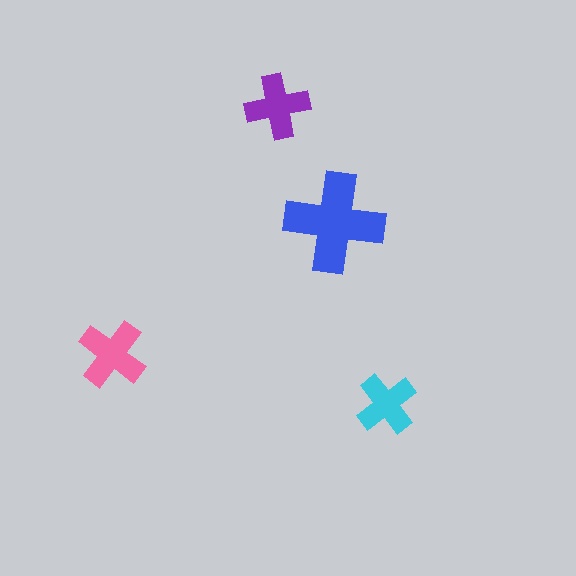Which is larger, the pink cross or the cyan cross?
The pink one.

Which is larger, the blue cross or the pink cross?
The blue one.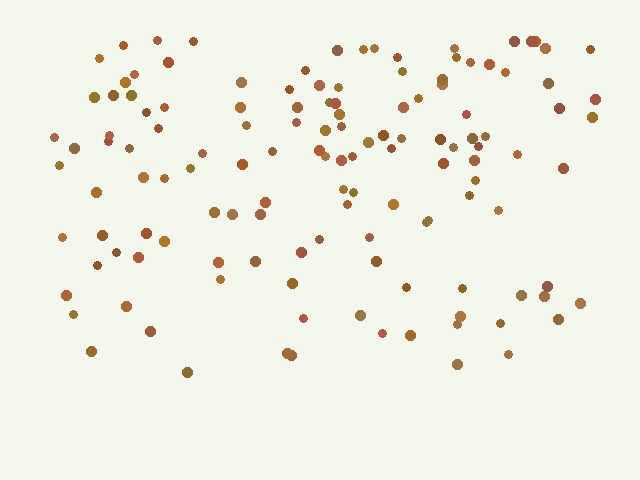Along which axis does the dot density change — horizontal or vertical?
Vertical.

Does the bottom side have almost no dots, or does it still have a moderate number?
Still a moderate number, just noticeably fewer than the top.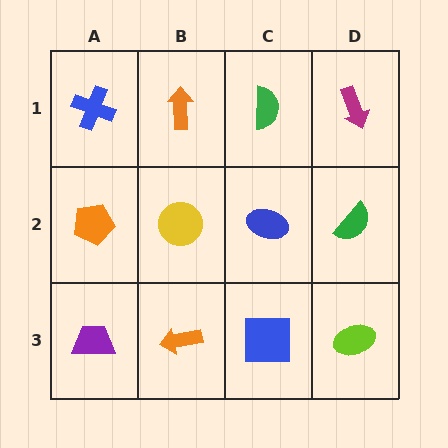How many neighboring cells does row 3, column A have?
2.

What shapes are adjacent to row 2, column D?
A magenta arrow (row 1, column D), a lime ellipse (row 3, column D), a blue ellipse (row 2, column C).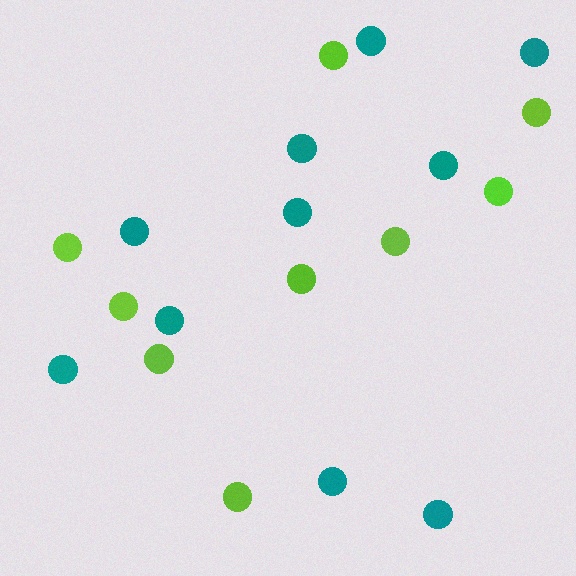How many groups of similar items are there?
There are 2 groups: one group of lime circles (9) and one group of teal circles (10).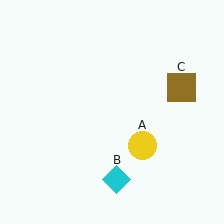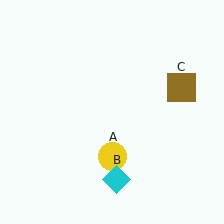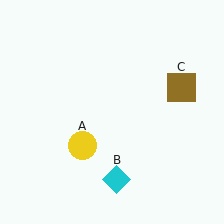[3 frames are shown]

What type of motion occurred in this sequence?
The yellow circle (object A) rotated clockwise around the center of the scene.